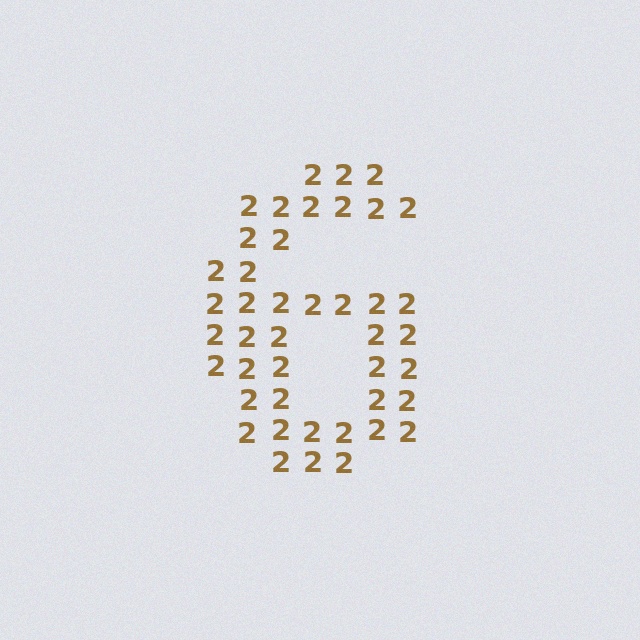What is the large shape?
The large shape is the digit 6.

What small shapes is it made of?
It is made of small digit 2's.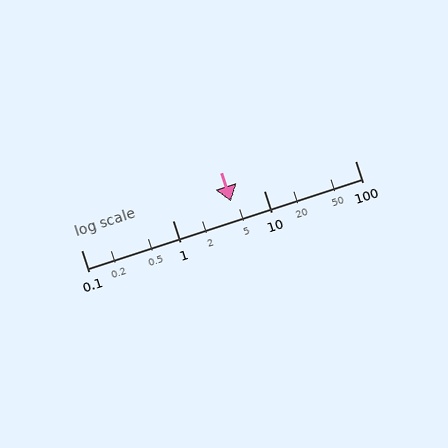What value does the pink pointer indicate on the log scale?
The pointer indicates approximately 4.4.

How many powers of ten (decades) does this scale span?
The scale spans 3 decades, from 0.1 to 100.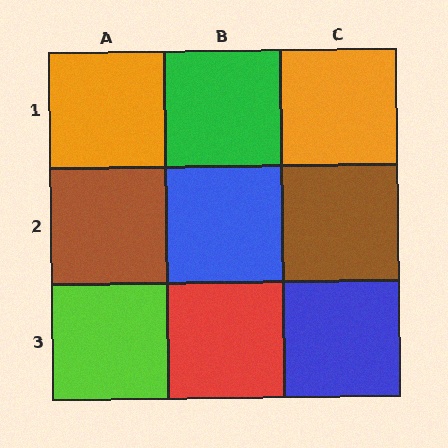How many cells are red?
1 cell is red.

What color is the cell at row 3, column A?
Lime.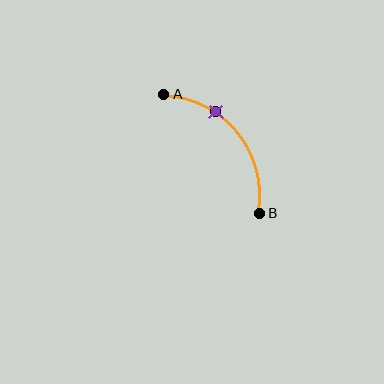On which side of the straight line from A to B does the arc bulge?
The arc bulges above and to the right of the straight line connecting A and B.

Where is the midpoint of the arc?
The arc midpoint is the point on the curve farthest from the straight line joining A and B. It sits above and to the right of that line.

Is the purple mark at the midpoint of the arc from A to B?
No. The purple mark lies on the arc but is closer to endpoint A. The arc midpoint would be at the point on the curve equidistant along the arc from both A and B.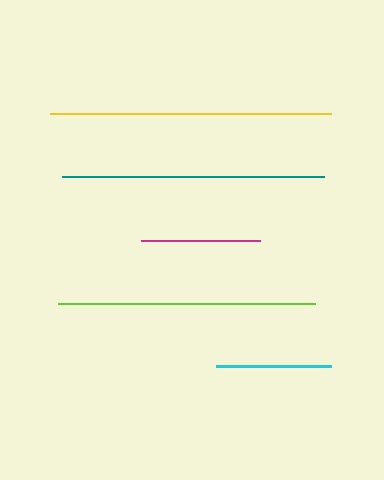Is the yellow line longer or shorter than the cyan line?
The yellow line is longer than the cyan line.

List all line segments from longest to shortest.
From longest to shortest: yellow, teal, lime, magenta, cyan.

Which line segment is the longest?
The yellow line is the longest at approximately 281 pixels.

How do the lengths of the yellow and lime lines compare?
The yellow and lime lines are approximately the same length.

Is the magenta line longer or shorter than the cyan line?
The magenta line is longer than the cyan line.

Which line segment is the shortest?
The cyan line is the shortest at approximately 115 pixels.